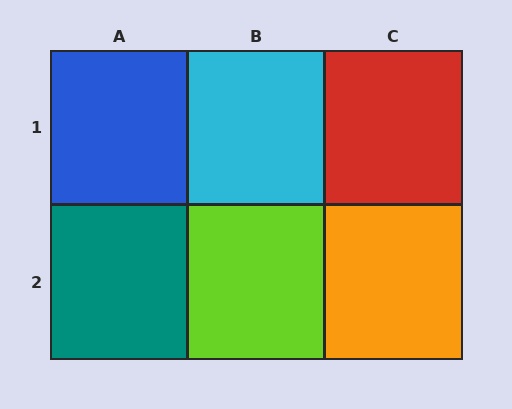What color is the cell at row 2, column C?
Orange.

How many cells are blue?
1 cell is blue.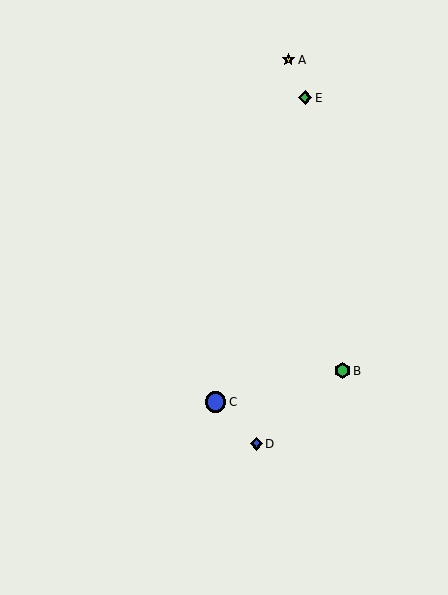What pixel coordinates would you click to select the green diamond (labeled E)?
Click at (305, 98) to select the green diamond E.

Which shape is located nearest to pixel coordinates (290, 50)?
The yellow star (labeled A) at (288, 60) is nearest to that location.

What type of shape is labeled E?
Shape E is a green diamond.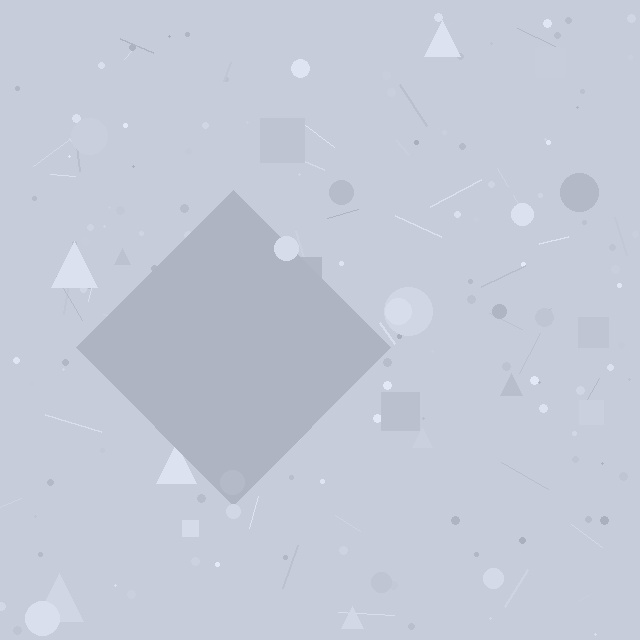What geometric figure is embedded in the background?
A diamond is embedded in the background.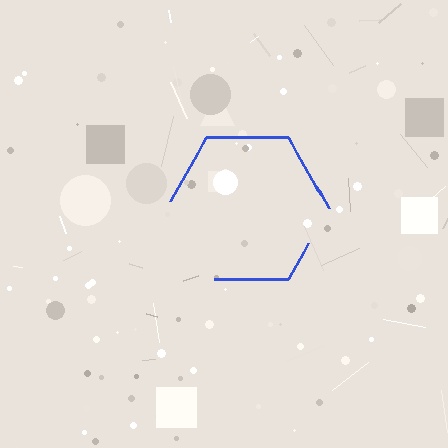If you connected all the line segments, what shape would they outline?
They would outline a hexagon.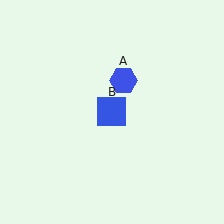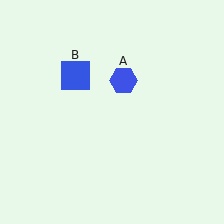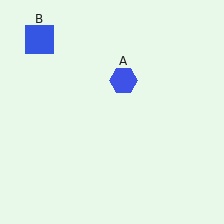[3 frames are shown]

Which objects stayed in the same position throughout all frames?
Blue hexagon (object A) remained stationary.